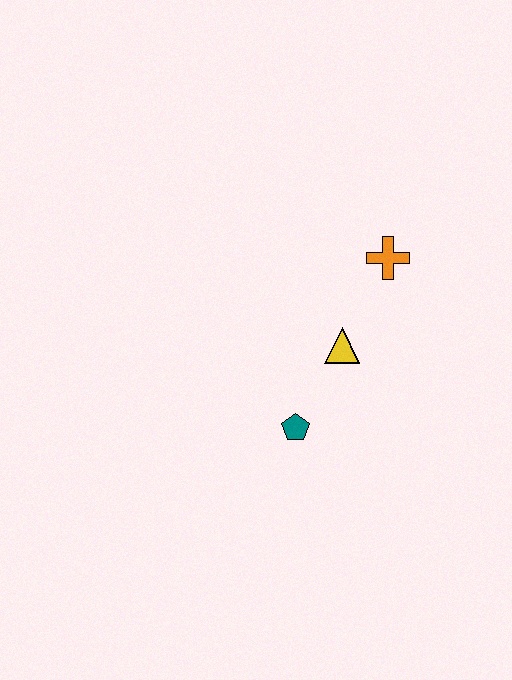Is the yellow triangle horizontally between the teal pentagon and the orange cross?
Yes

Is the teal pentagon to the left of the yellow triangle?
Yes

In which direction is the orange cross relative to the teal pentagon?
The orange cross is above the teal pentagon.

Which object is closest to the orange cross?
The yellow triangle is closest to the orange cross.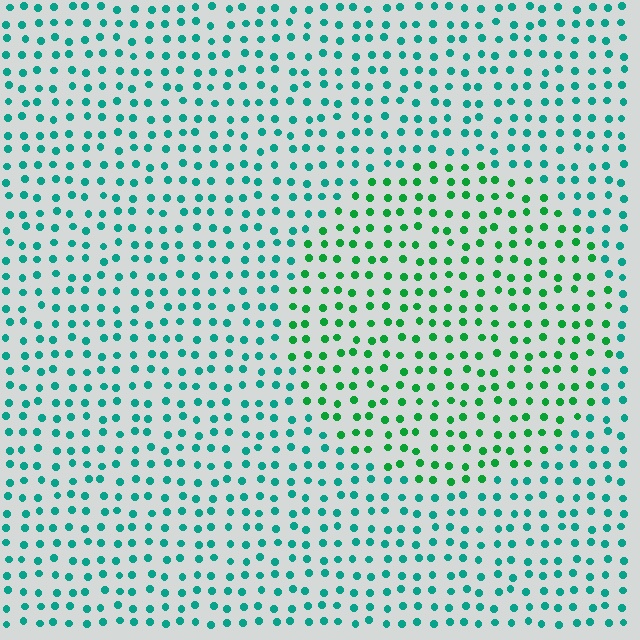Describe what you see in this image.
The image is filled with small teal elements in a uniform arrangement. A circle-shaped region is visible where the elements are tinted to a slightly different hue, forming a subtle color boundary.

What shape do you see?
I see a circle.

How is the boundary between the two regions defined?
The boundary is defined purely by a slight shift in hue (about 35 degrees). Spacing, size, and orientation are identical on both sides.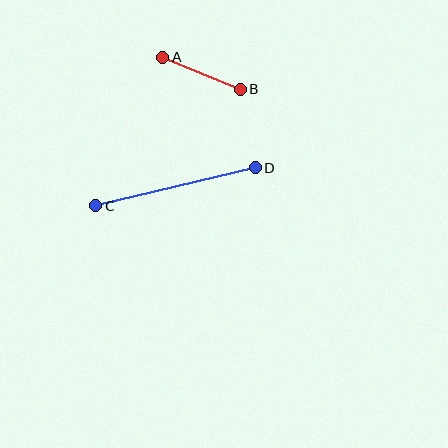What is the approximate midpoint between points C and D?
The midpoint is at approximately (175, 187) pixels.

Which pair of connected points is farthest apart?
Points C and D are farthest apart.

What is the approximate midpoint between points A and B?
The midpoint is at approximately (202, 73) pixels.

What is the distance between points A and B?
The distance is approximately 84 pixels.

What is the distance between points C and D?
The distance is approximately 164 pixels.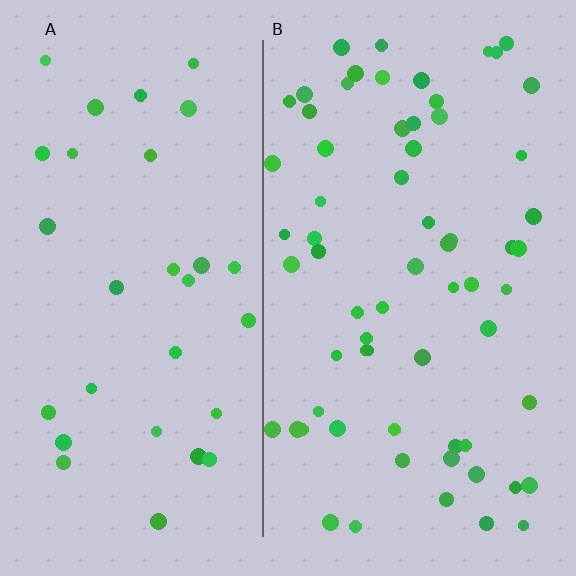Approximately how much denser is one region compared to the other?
Approximately 2.1× — region B over region A.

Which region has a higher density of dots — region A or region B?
B (the right).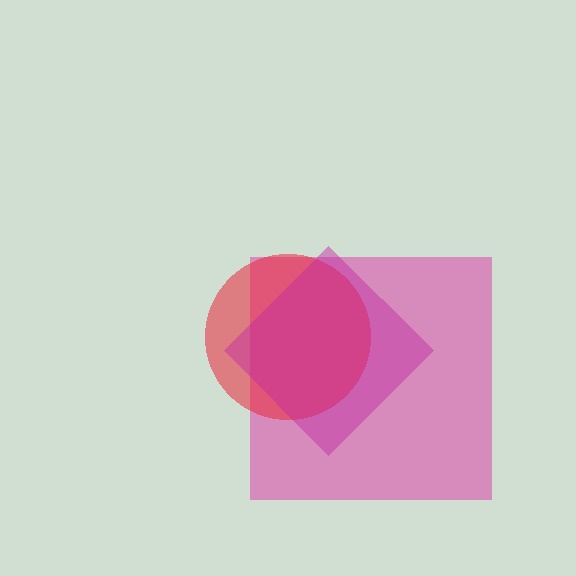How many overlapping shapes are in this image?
There are 3 overlapping shapes in the image.